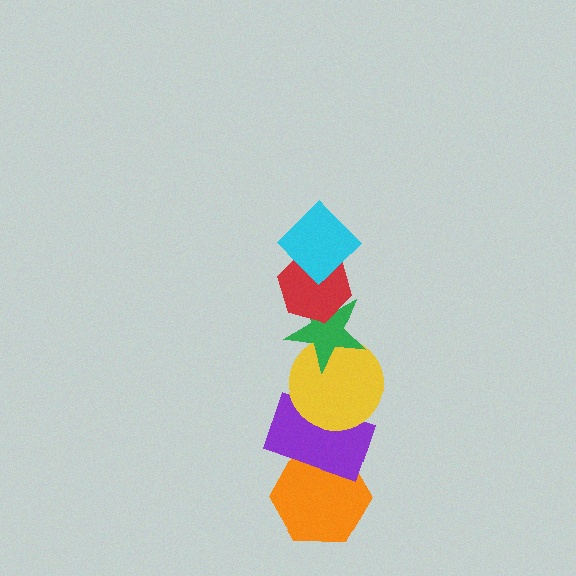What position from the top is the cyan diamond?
The cyan diamond is 1st from the top.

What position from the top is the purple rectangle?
The purple rectangle is 5th from the top.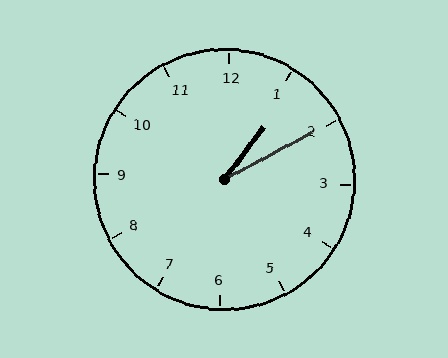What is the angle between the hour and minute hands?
Approximately 25 degrees.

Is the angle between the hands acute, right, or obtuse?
It is acute.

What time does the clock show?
1:10.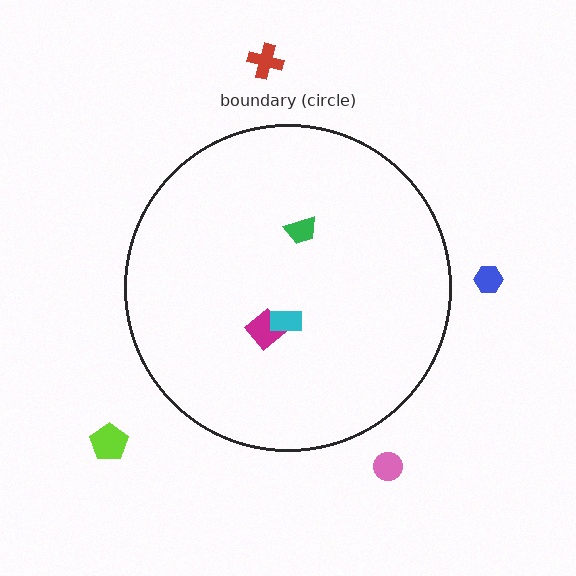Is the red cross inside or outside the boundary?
Outside.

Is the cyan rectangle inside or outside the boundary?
Inside.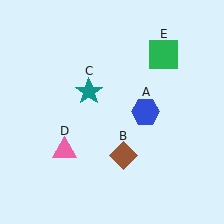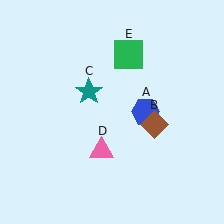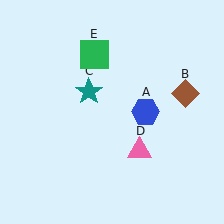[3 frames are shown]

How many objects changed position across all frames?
3 objects changed position: brown diamond (object B), pink triangle (object D), green square (object E).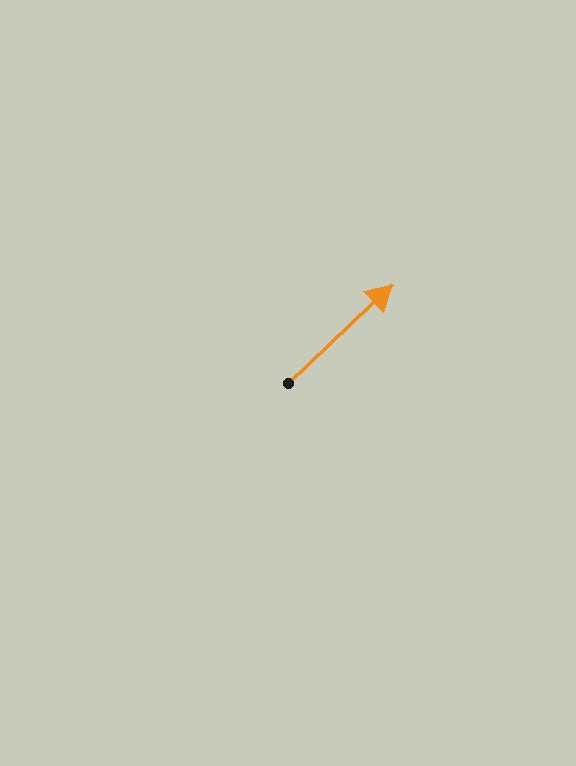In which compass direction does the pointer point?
Northeast.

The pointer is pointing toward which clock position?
Roughly 2 o'clock.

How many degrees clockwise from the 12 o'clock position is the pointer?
Approximately 46 degrees.